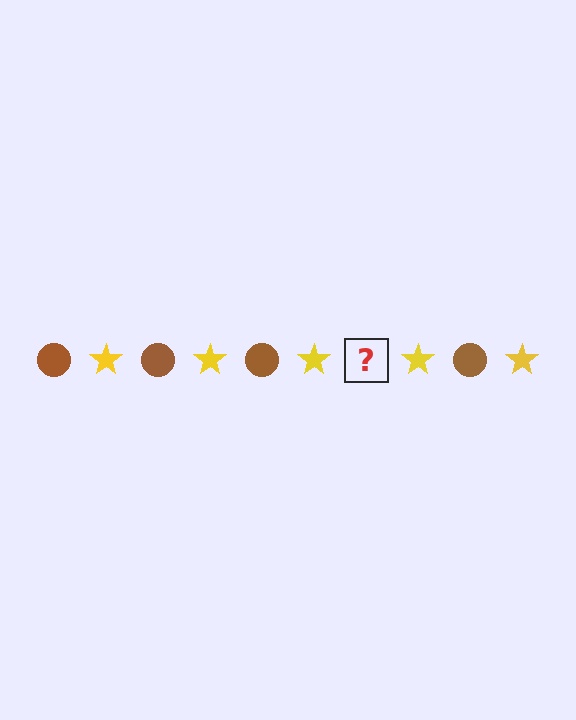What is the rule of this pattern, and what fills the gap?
The rule is that the pattern alternates between brown circle and yellow star. The gap should be filled with a brown circle.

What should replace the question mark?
The question mark should be replaced with a brown circle.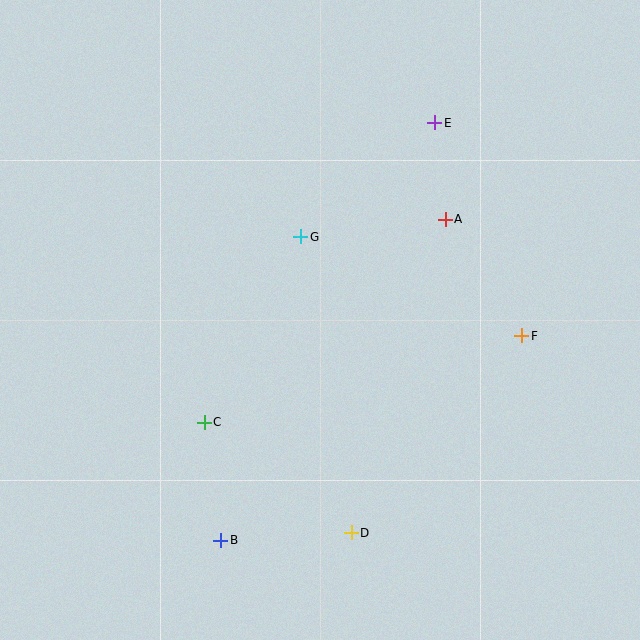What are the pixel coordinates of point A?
Point A is at (445, 219).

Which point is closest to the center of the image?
Point G at (301, 237) is closest to the center.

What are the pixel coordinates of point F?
Point F is at (522, 336).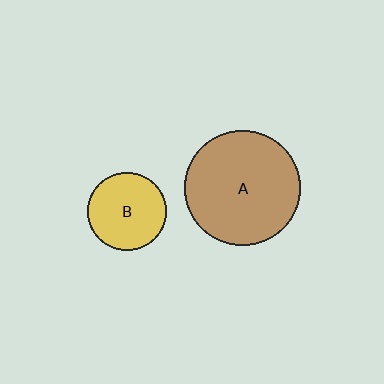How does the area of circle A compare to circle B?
Approximately 2.2 times.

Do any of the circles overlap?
No, none of the circles overlap.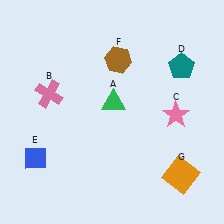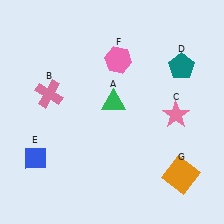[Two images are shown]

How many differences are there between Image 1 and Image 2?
There is 1 difference between the two images.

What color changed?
The hexagon (F) changed from brown in Image 1 to pink in Image 2.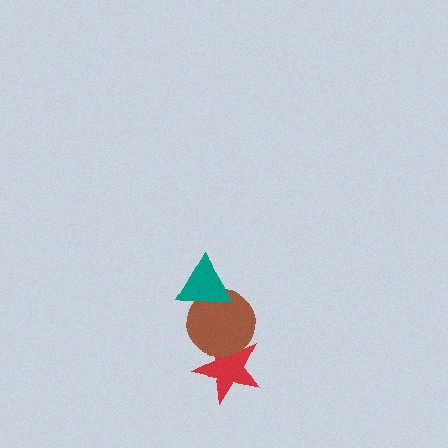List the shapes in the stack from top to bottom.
From top to bottom: the teal triangle, the brown circle, the red star.